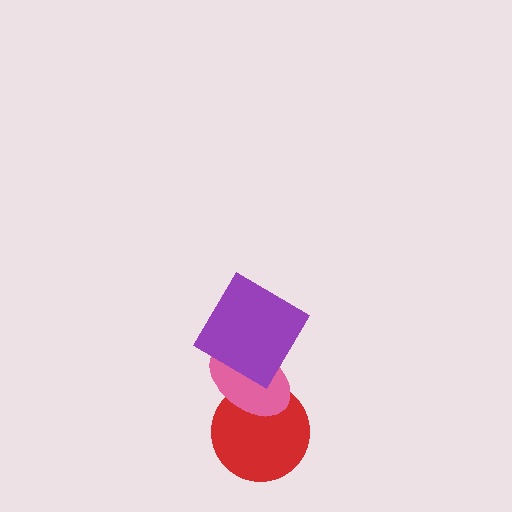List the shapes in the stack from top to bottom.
From top to bottom: the purple diamond, the pink ellipse, the red circle.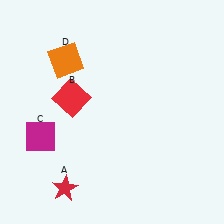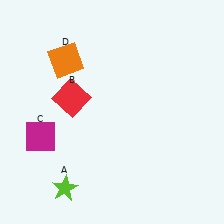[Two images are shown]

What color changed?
The star (A) changed from red in Image 1 to lime in Image 2.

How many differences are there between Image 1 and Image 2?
There is 1 difference between the two images.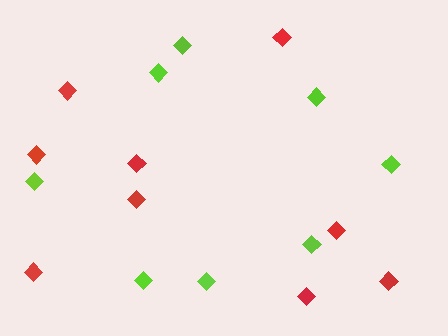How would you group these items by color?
There are 2 groups: one group of lime diamonds (8) and one group of red diamonds (9).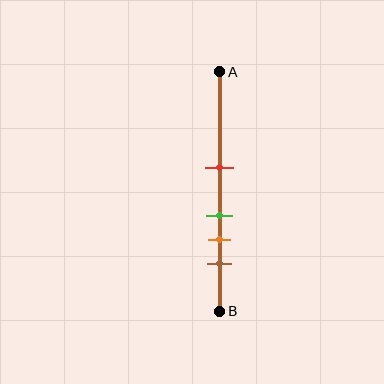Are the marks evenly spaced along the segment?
No, the marks are not evenly spaced.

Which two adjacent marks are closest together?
The green and orange marks are the closest adjacent pair.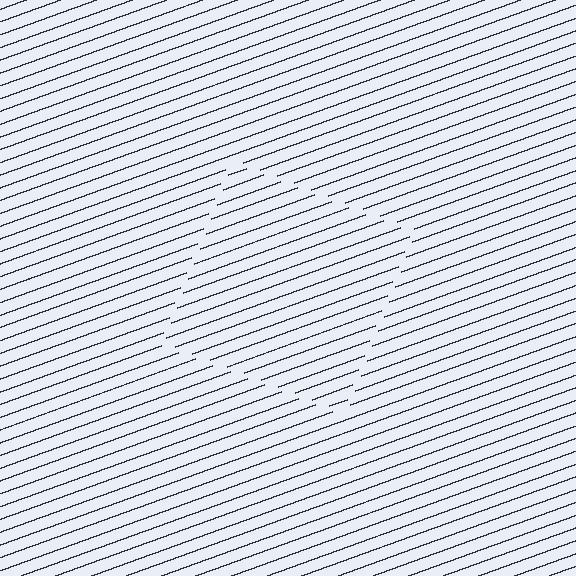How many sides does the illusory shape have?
4 sides — the line-ends trace a square.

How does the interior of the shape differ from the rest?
The interior of the shape contains the same grating, shifted by half a period — the contour is defined by the phase discontinuity where line-ends from the inner and outer gratings abut.